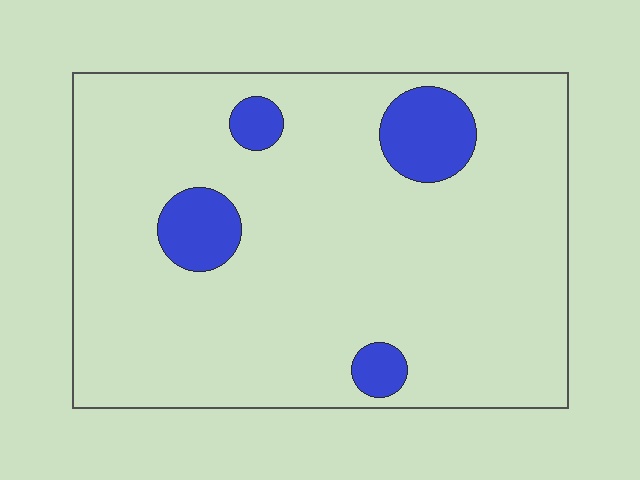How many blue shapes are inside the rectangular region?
4.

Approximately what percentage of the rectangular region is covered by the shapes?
Approximately 10%.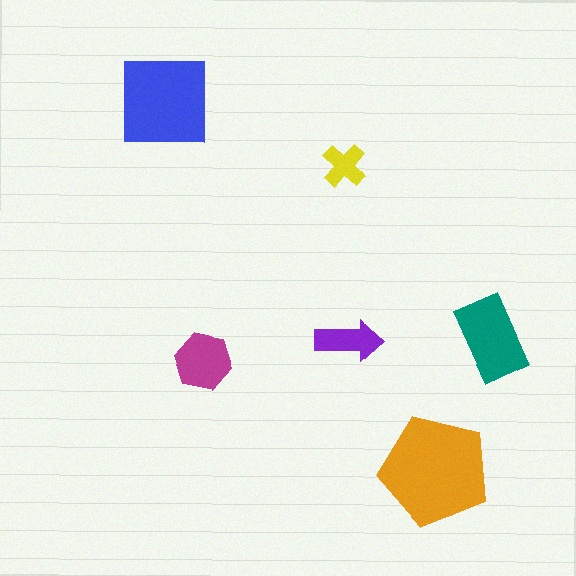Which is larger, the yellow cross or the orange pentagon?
The orange pentagon.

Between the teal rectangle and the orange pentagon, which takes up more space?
The orange pentagon.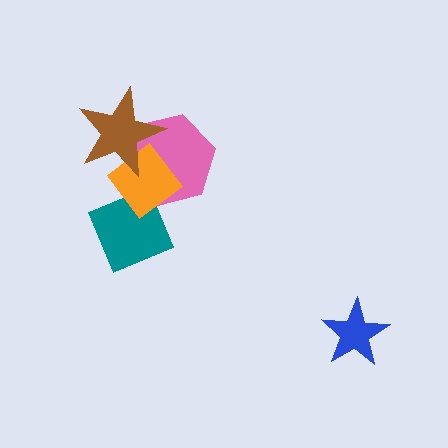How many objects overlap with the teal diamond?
2 objects overlap with the teal diamond.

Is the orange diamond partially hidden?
Yes, it is partially covered by another shape.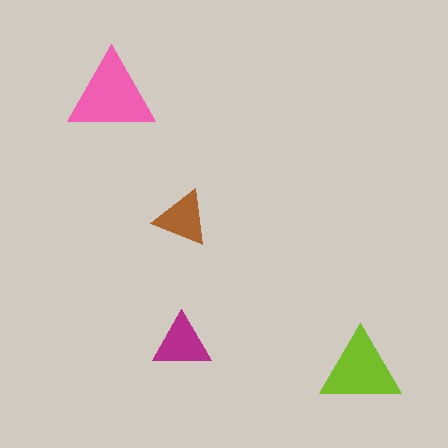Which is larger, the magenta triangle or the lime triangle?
The lime one.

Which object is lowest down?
The lime triangle is bottommost.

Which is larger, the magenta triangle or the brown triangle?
The magenta one.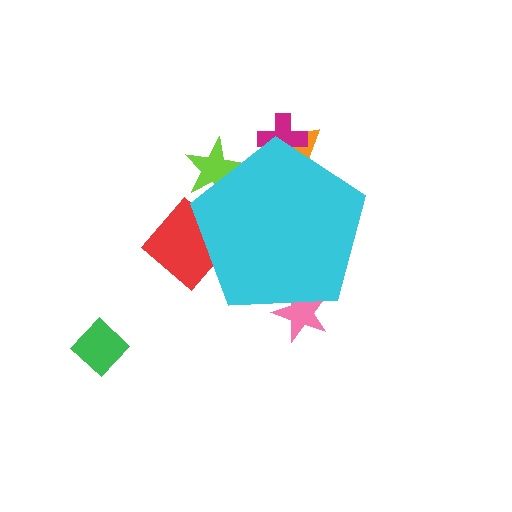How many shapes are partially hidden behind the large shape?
5 shapes are partially hidden.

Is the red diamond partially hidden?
Yes, the red diamond is partially hidden behind the cyan pentagon.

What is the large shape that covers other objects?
A cyan pentagon.